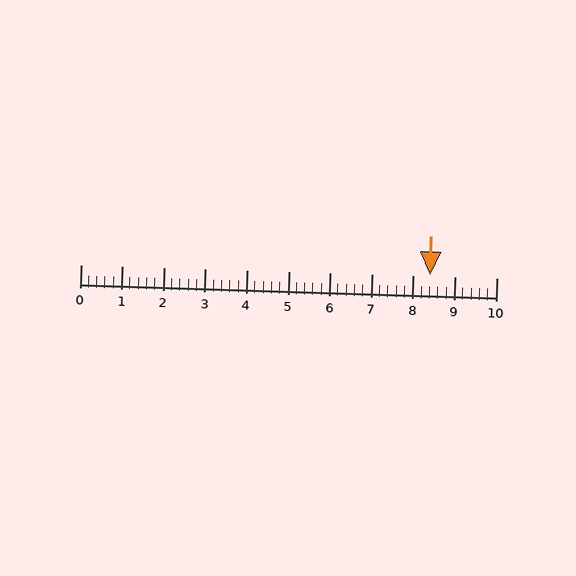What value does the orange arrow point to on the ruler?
The orange arrow points to approximately 8.4.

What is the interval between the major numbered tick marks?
The major tick marks are spaced 1 units apart.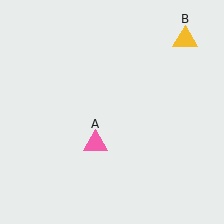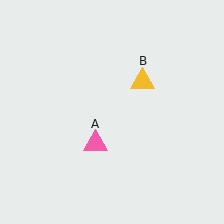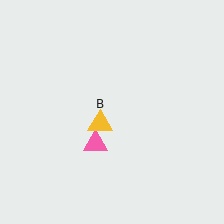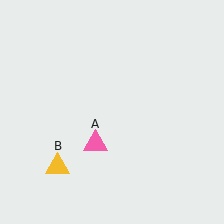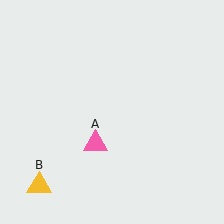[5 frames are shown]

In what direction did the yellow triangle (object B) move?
The yellow triangle (object B) moved down and to the left.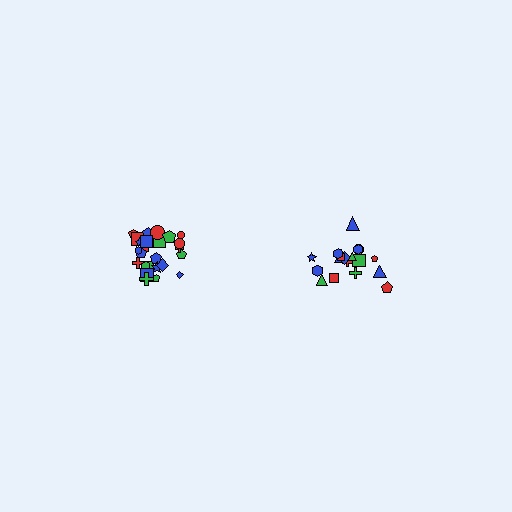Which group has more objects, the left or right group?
The left group.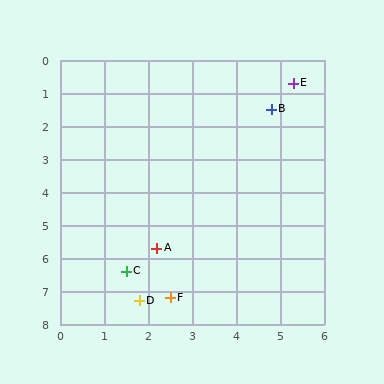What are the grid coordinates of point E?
Point E is at approximately (5.3, 0.7).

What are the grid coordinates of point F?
Point F is at approximately (2.5, 7.2).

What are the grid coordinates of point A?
Point A is at approximately (2.2, 5.7).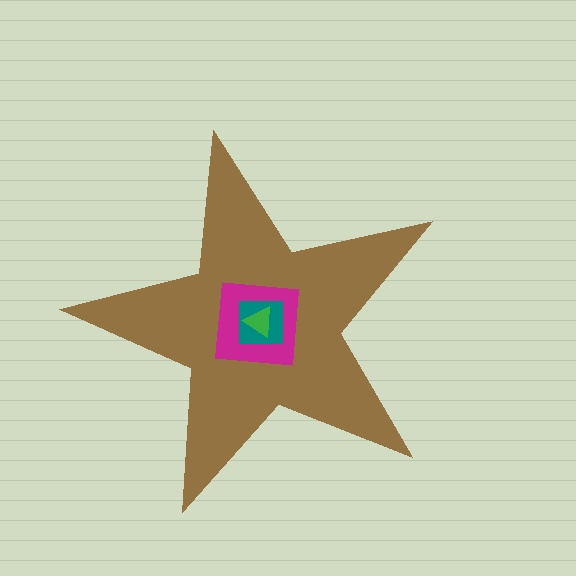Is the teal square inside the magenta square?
Yes.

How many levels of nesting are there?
4.